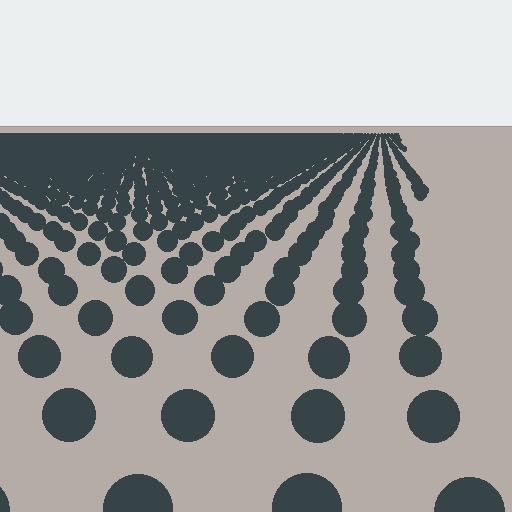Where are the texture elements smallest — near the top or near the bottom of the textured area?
Near the top.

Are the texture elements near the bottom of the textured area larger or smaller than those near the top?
Larger. Near the bottom, elements are closer to the viewer and appear at a bigger on-screen size.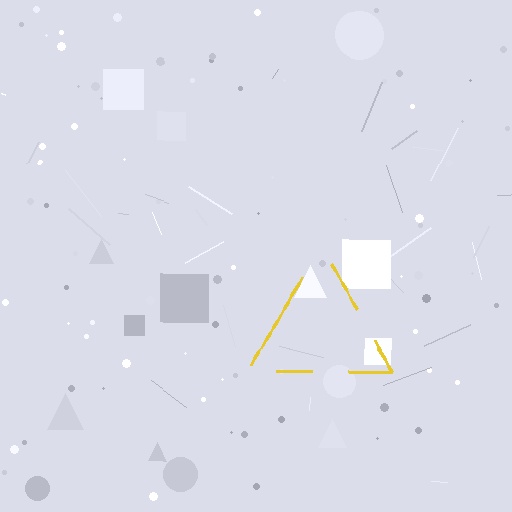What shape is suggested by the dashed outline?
The dashed outline suggests a triangle.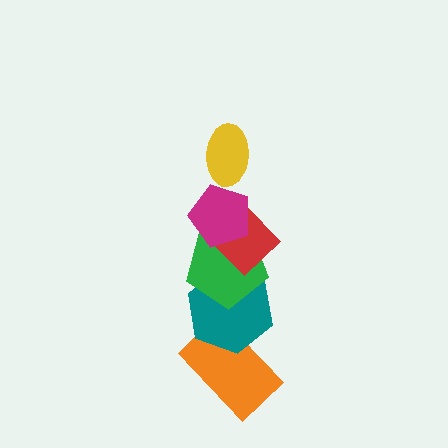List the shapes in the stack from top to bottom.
From top to bottom: the yellow ellipse, the magenta pentagon, the red diamond, the green pentagon, the teal hexagon, the orange rectangle.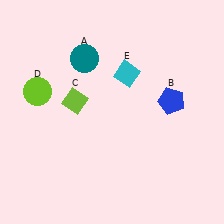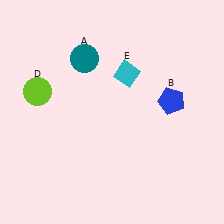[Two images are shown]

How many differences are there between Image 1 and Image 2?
There is 1 difference between the two images.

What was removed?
The lime diamond (C) was removed in Image 2.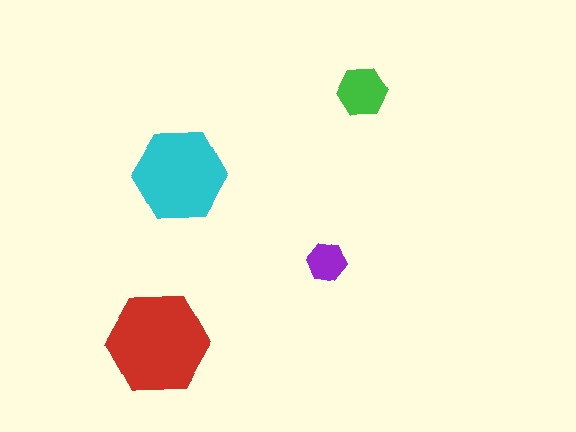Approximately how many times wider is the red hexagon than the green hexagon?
About 2 times wider.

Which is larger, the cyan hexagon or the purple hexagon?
The cyan one.